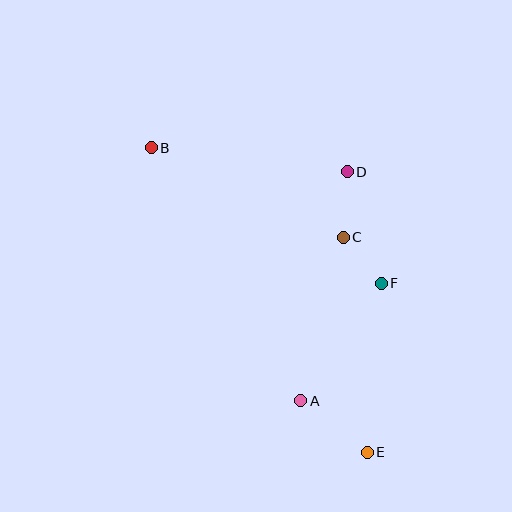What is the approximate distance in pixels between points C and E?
The distance between C and E is approximately 216 pixels.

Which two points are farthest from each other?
Points B and E are farthest from each other.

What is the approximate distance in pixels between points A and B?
The distance between A and B is approximately 294 pixels.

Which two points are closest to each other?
Points C and F are closest to each other.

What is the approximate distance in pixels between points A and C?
The distance between A and C is approximately 169 pixels.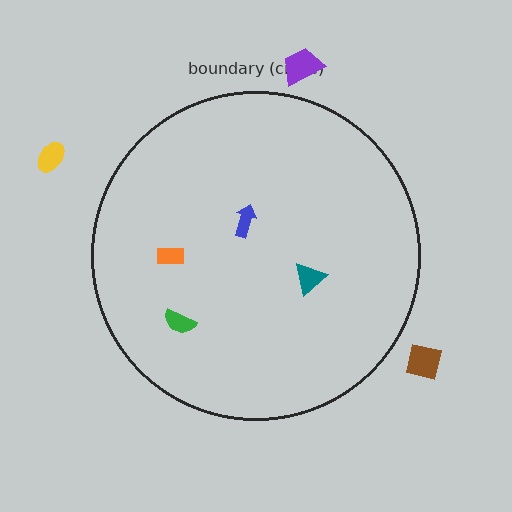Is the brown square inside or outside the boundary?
Outside.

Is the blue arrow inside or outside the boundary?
Inside.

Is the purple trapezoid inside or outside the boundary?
Outside.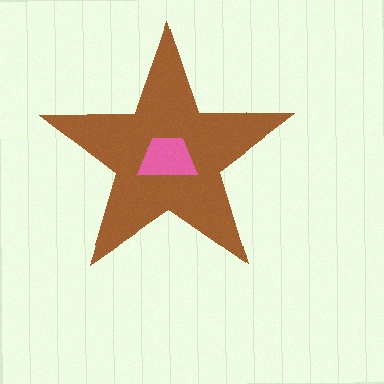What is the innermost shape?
The pink trapezoid.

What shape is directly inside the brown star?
The pink trapezoid.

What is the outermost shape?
The brown star.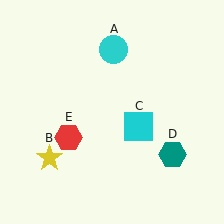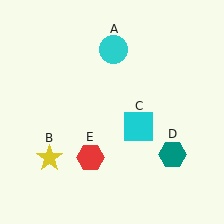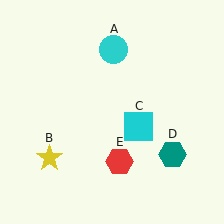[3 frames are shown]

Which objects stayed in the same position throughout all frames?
Cyan circle (object A) and yellow star (object B) and cyan square (object C) and teal hexagon (object D) remained stationary.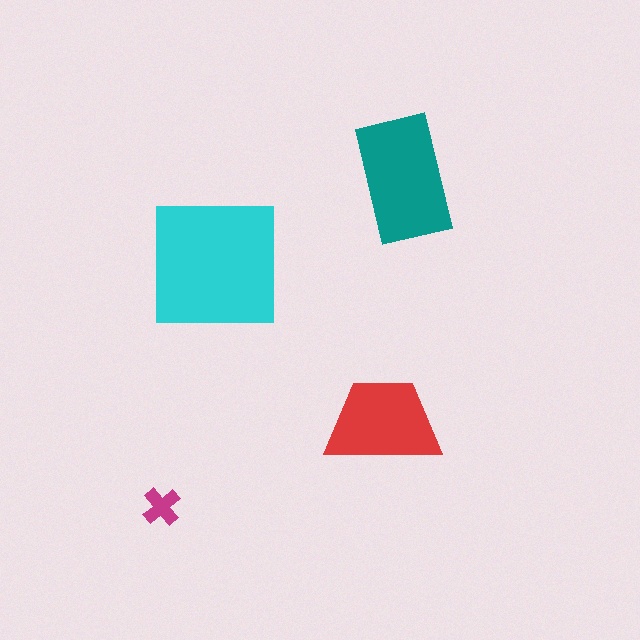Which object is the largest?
The cyan square.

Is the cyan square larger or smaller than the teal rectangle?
Larger.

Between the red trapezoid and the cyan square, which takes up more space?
The cyan square.